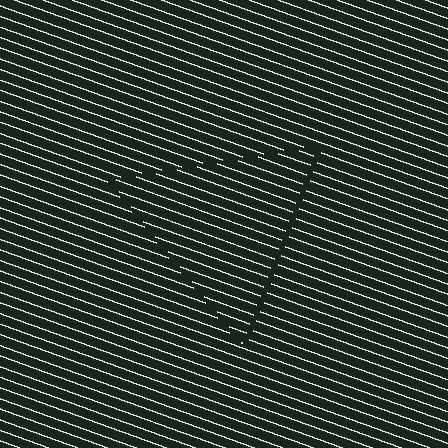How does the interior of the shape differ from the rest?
The interior of the shape contains the same grating, shifted by half a period — the contour is defined by the phase discontinuity where line-ends from the inner and outer gratings abut.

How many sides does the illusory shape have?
3 sides — the line-ends trace a triangle.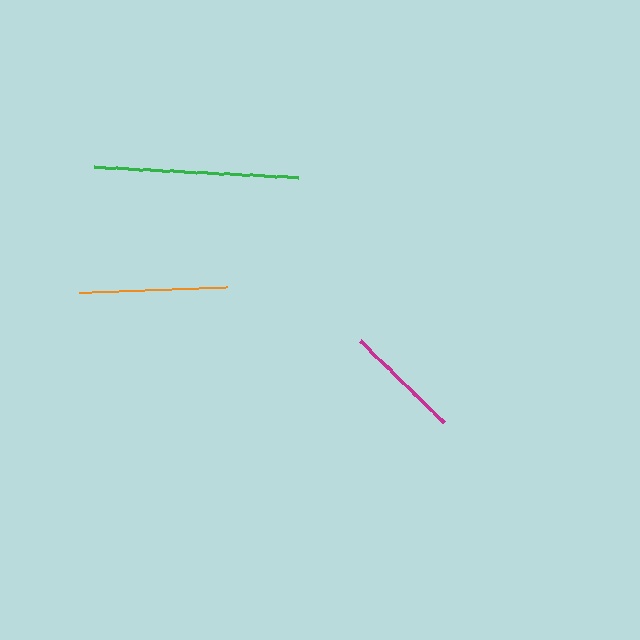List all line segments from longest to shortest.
From longest to shortest: green, orange, magenta.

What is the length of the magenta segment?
The magenta segment is approximately 118 pixels long.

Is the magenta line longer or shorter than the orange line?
The orange line is longer than the magenta line.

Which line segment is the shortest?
The magenta line is the shortest at approximately 118 pixels.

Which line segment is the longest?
The green line is the longest at approximately 204 pixels.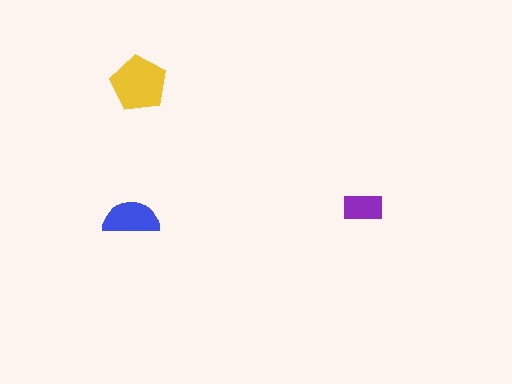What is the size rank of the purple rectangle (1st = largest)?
3rd.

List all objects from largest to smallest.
The yellow pentagon, the blue semicircle, the purple rectangle.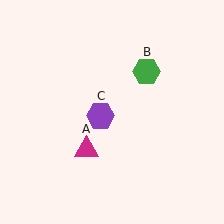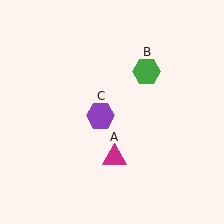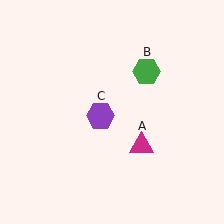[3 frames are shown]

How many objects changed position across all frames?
1 object changed position: magenta triangle (object A).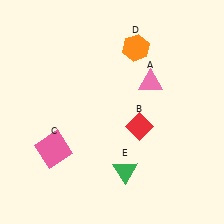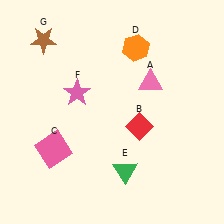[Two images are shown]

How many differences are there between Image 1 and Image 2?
There are 2 differences between the two images.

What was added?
A pink star (F), a brown star (G) were added in Image 2.